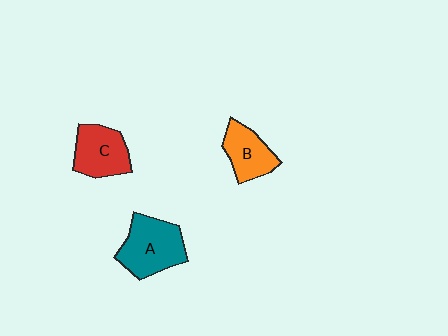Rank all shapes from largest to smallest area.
From largest to smallest: A (teal), C (red), B (orange).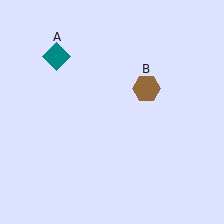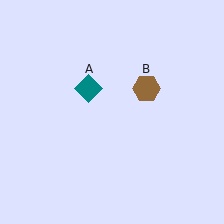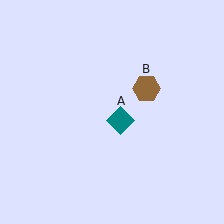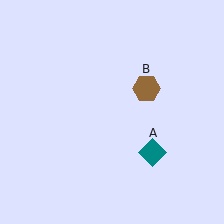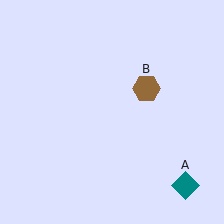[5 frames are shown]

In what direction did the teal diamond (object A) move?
The teal diamond (object A) moved down and to the right.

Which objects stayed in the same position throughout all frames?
Brown hexagon (object B) remained stationary.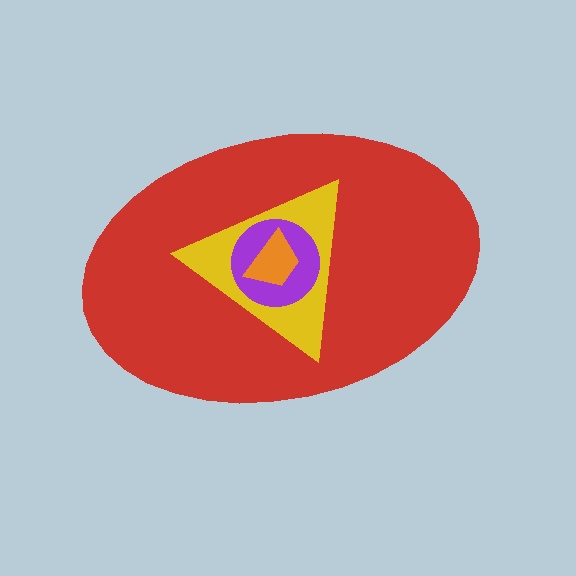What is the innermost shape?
The orange trapezoid.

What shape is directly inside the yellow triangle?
The purple circle.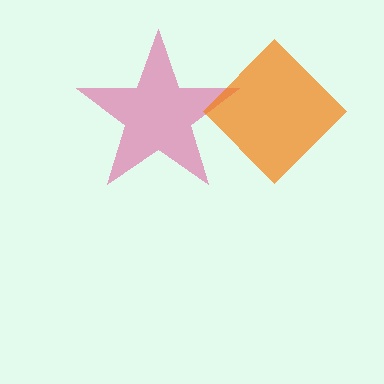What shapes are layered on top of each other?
The layered shapes are: a pink star, an orange diamond.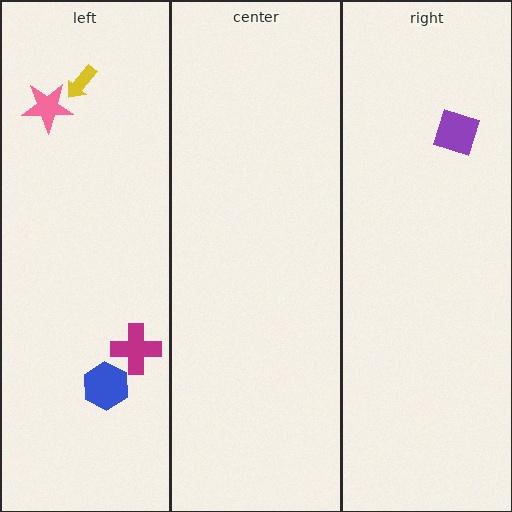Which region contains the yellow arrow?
The left region.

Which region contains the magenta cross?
The left region.